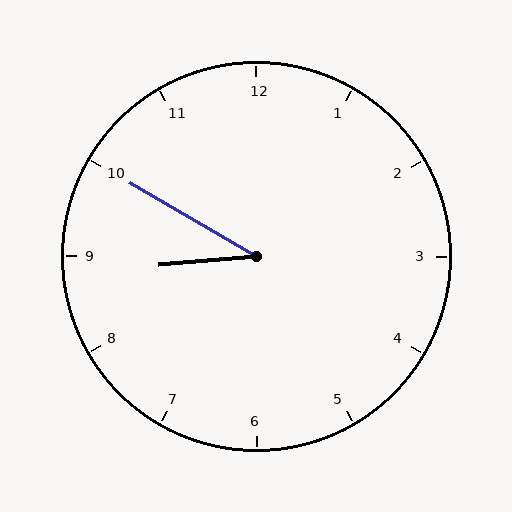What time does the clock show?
8:50.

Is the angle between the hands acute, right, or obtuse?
It is acute.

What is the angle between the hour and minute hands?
Approximately 35 degrees.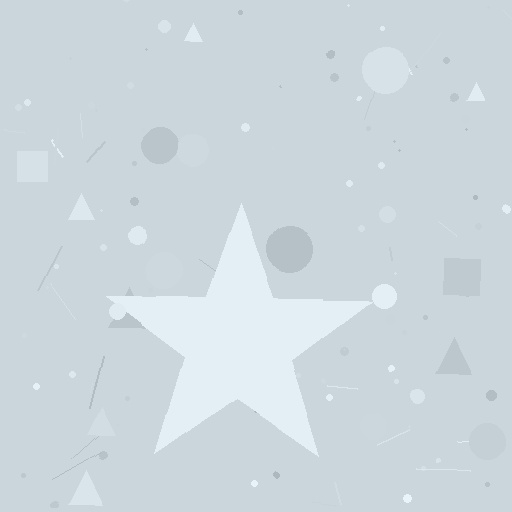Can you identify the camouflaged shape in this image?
The camouflaged shape is a star.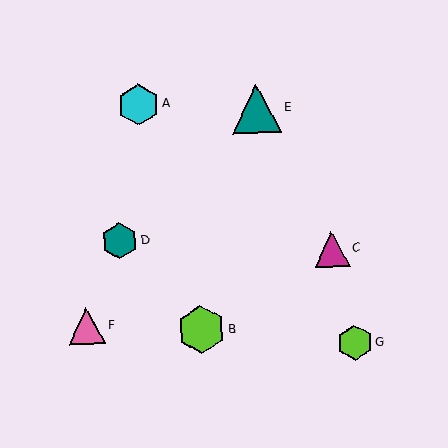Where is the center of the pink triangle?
The center of the pink triangle is at (87, 326).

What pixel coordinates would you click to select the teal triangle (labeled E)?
Click at (256, 109) to select the teal triangle E.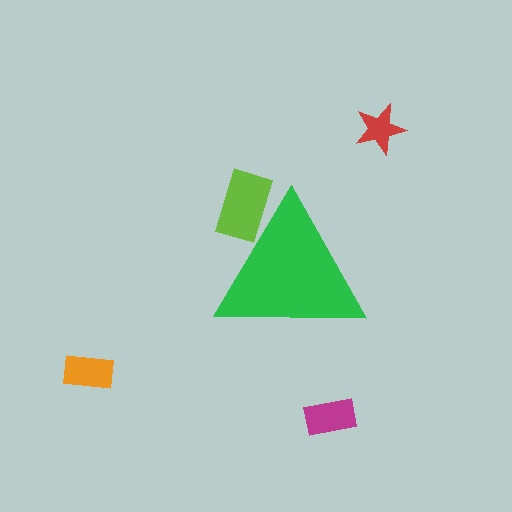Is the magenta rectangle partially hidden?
No, the magenta rectangle is fully visible.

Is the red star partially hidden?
No, the red star is fully visible.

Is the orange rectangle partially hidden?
No, the orange rectangle is fully visible.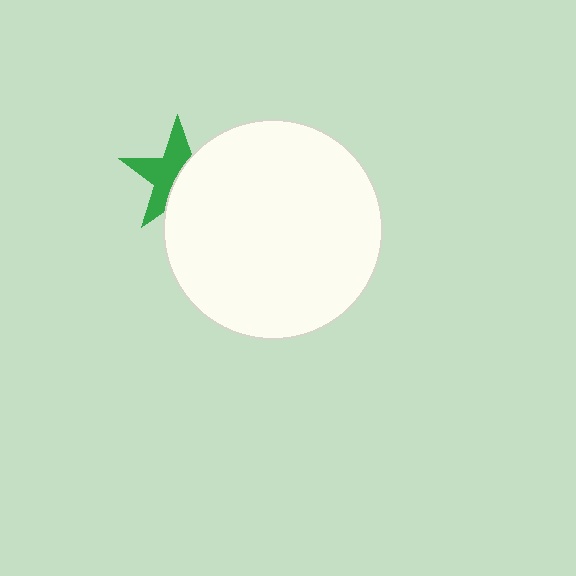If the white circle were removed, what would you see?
You would see the complete green star.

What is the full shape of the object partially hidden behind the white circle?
The partially hidden object is a green star.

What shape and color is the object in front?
The object in front is a white circle.